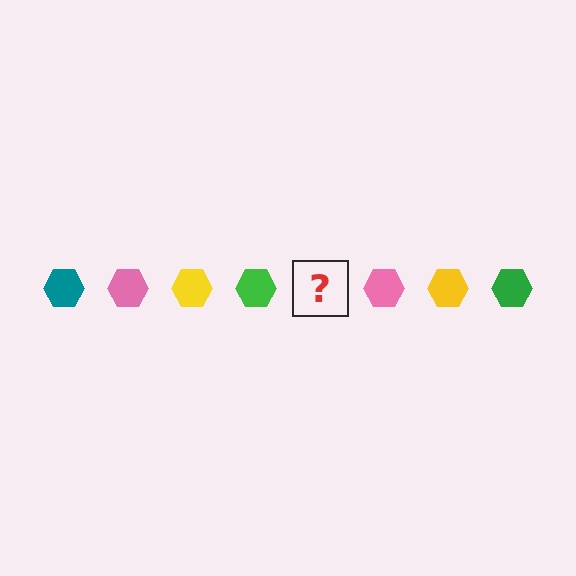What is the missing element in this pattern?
The missing element is a teal hexagon.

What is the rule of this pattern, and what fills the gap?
The rule is that the pattern cycles through teal, pink, yellow, green hexagons. The gap should be filled with a teal hexagon.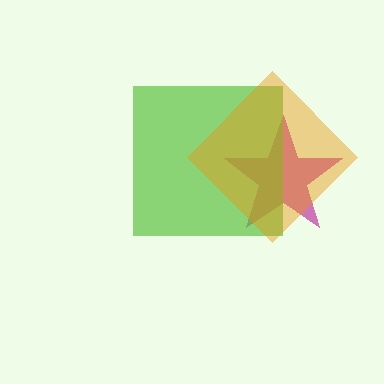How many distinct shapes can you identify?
There are 3 distinct shapes: a magenta star, a lime square, an orange diamond.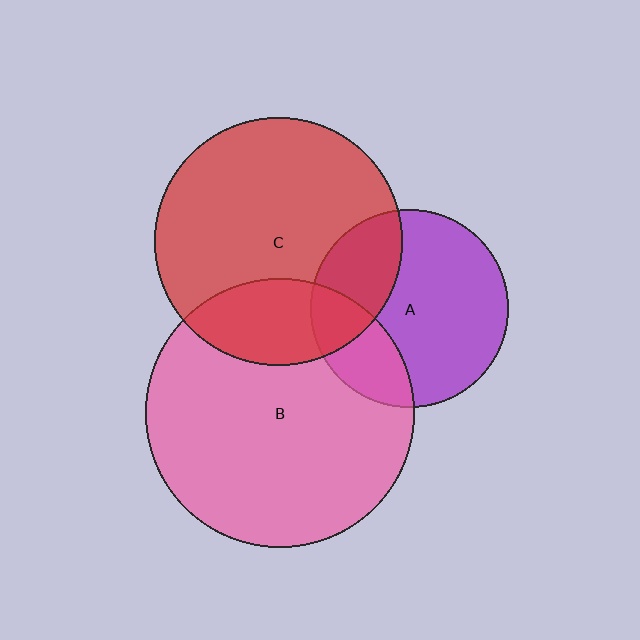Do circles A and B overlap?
Yes.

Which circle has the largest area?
Circle B (pink).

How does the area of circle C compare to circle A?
Approximately 1.6 times.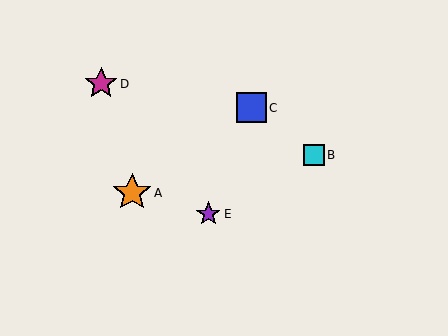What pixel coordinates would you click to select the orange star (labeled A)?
Click at (132, 193) to select the orange star A.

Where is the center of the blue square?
The center of the blue square is at (251, 108).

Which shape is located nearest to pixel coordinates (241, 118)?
The blue square (labeled C) at (251, 108) is nearest to that location.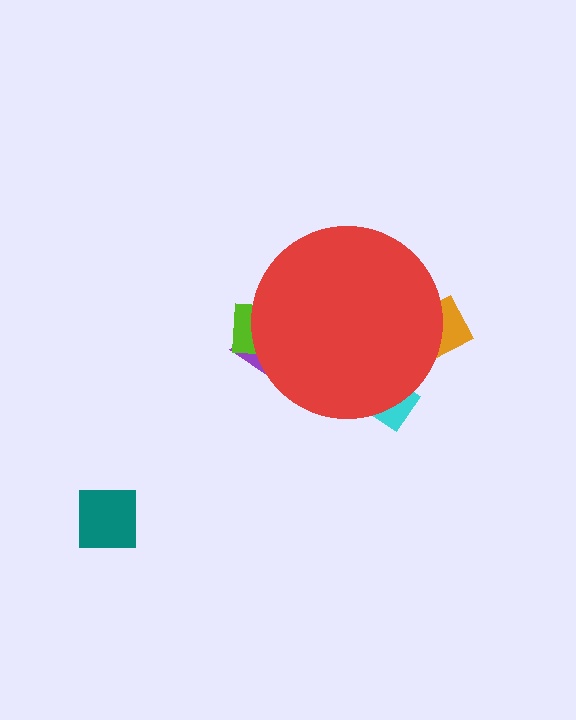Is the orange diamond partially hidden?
Yes, the orange diamond is partially hidden behind the red circle.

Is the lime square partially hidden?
Yes, the lime square is partially hidden behind the red circle.